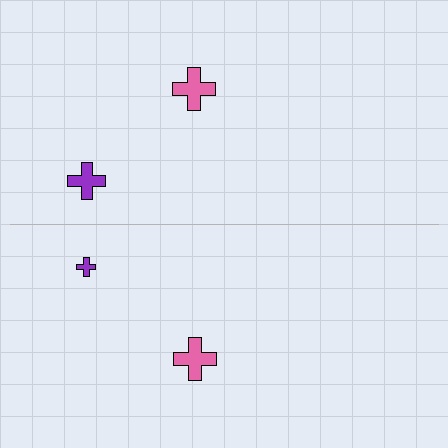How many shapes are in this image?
There are 4 shapes in this image.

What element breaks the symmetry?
The purple cross on the bottom side has a different size than its mirror counterpart.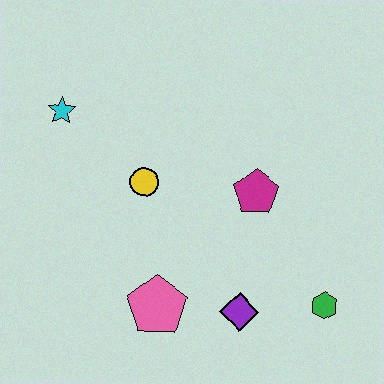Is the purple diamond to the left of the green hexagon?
Yes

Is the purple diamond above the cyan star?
No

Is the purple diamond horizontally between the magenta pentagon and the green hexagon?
No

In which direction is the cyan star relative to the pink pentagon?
The cyan star is above the pink pentagon.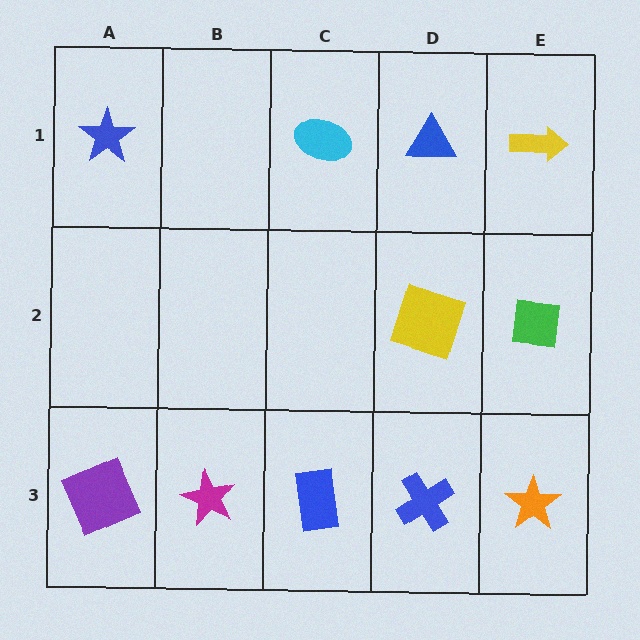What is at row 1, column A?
A blue star.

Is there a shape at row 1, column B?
No, that cell is empty.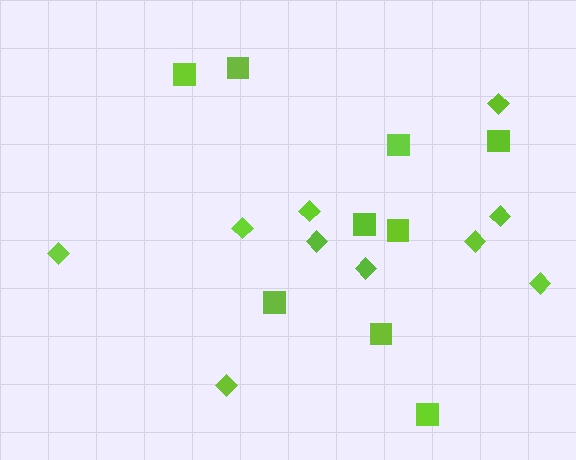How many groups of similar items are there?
There are 2 groups: one group of squares (9) and one group of diamonds (10).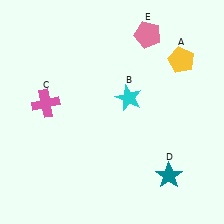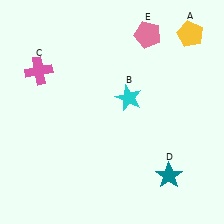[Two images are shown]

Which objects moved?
The objects that moved are: the yellow pentagon (A), the pink cross (C).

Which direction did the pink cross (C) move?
The pink cross (C) moved up.